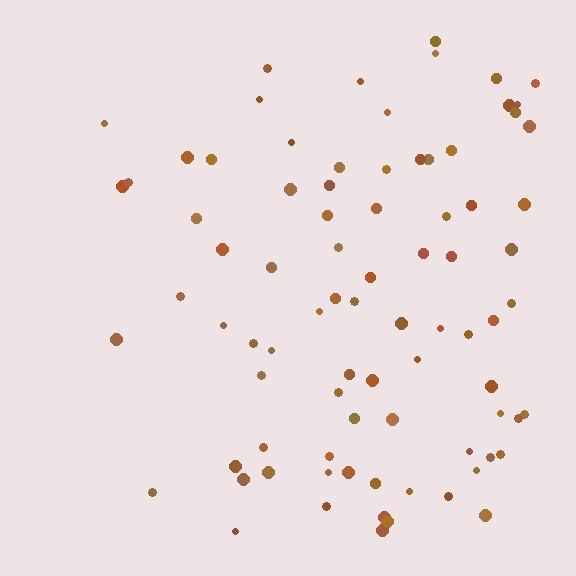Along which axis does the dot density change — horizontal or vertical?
Horizontal.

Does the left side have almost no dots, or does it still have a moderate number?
Still a moderate number, just noticeably fewer than the right.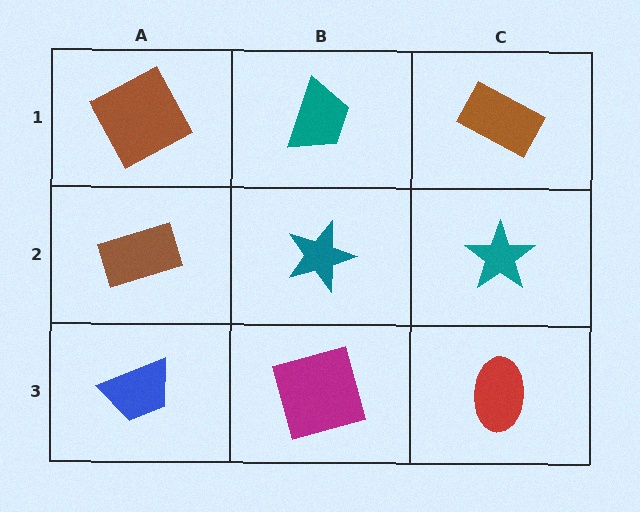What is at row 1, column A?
A brown square.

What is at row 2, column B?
A teal star.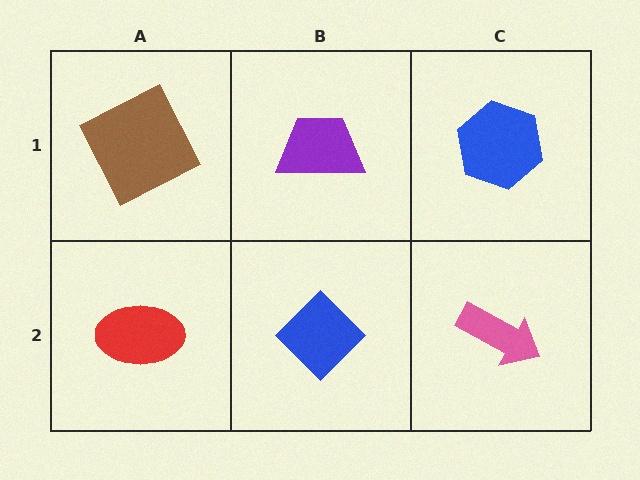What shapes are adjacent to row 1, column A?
A red ellipse (row 2, column A), a purple trapezoid (row 1, column B).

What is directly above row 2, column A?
A brown square.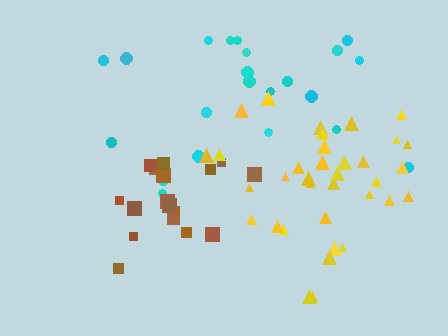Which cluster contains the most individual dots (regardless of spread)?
Yellow (35).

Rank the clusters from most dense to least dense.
brown, yellow, cyan.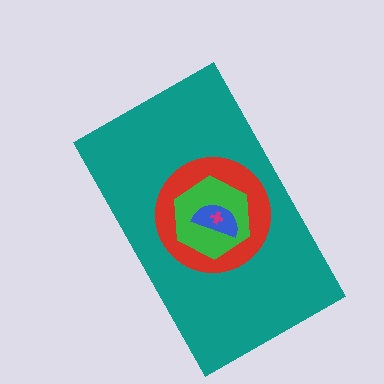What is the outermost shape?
The teal rectangle.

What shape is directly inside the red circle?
The green hexagon.